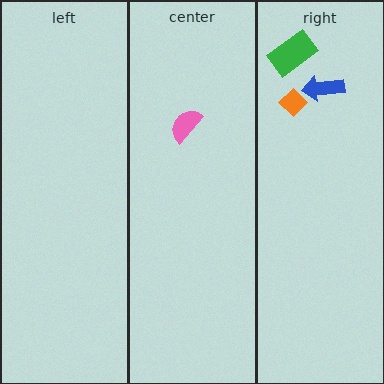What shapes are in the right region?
The green rectangle, the blue arrow, the orange diamond.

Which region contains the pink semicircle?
The center region.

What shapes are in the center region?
The pink semicircle.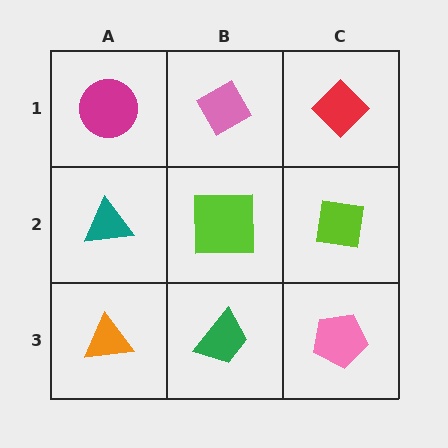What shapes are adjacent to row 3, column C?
A lime square (row 2, column C), a green trapezoid (row 3, column B).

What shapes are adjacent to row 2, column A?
A magenta circle (row 1, column A), an orange triangle (row 3, column A), a lime square (row 2, column B).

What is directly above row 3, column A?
A teal triangle.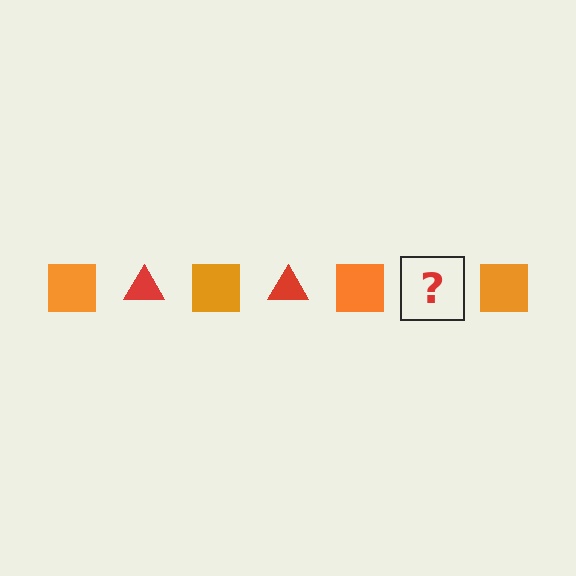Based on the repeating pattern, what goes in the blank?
The blank should be a red triangle.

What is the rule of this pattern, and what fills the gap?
The rule is that the pattern alternates between orange square and red triangle. The gap should be filled with a red triangle.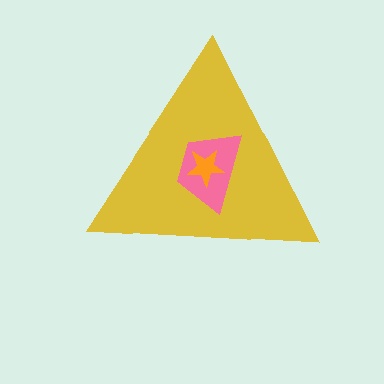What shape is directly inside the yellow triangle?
The pink trapezoid.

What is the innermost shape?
The orange star.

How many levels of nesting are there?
3.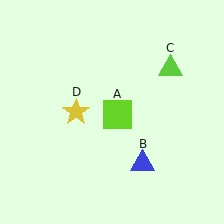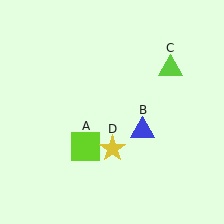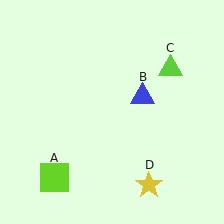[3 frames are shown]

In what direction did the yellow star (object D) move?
The yellow star (object D) moved down and to the right.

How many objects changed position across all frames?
3 objects changed position: lime square (object A), blue triangle (object B), yellow star (object D).